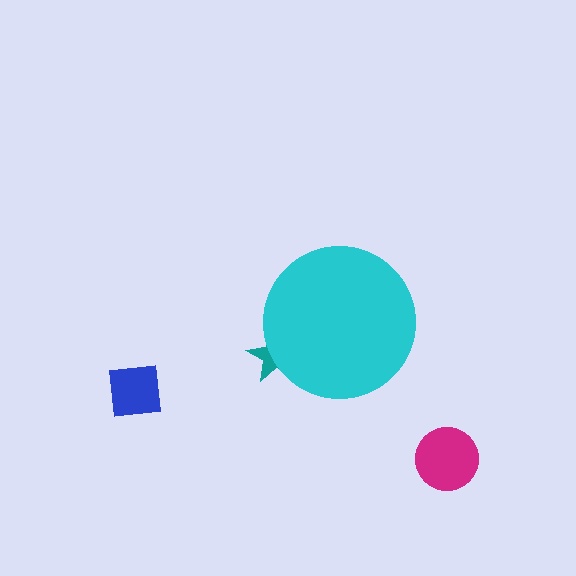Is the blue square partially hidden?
No, the blue square is fully visible.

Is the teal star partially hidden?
Yes, the teal star is partially hidden behind the cyan circle.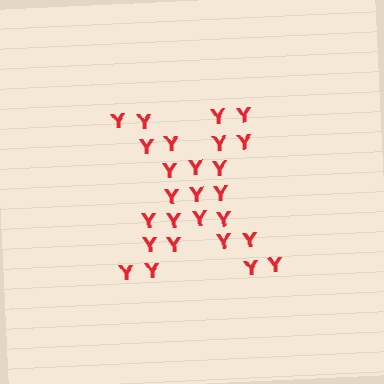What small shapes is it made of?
It is made of small letter Y's.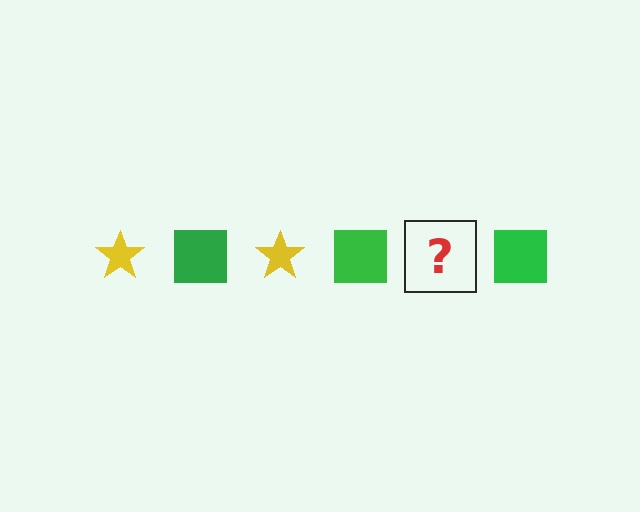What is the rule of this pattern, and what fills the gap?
The rule is that the pattern alternates between yellow star and green square. The gap should be filled with a yellow star.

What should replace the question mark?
The question mark should be replaced with a yellow star.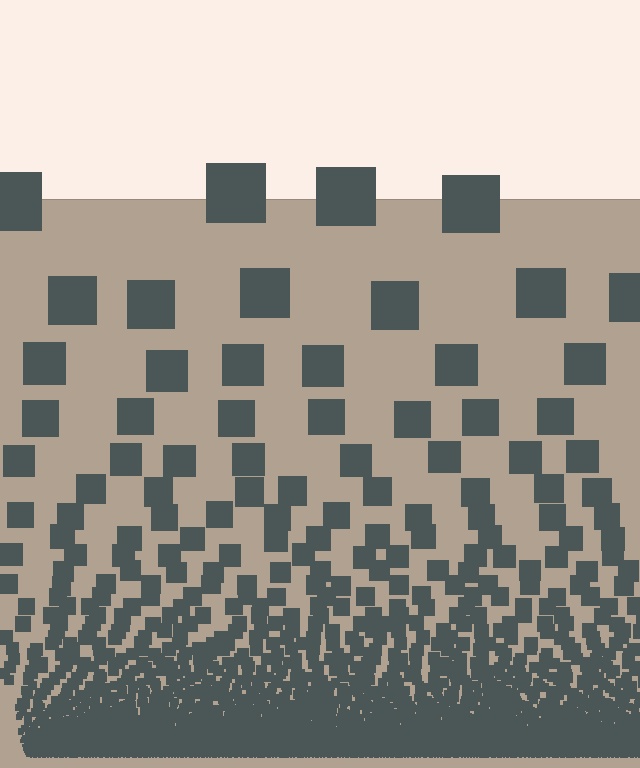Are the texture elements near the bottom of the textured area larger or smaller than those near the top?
Smaller. The gradient is inverted — elements near the bottom are smaller and denser.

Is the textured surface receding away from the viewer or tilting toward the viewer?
The surface appears to tilt toward the viewer. Texture elements get larger and sparser toward the top.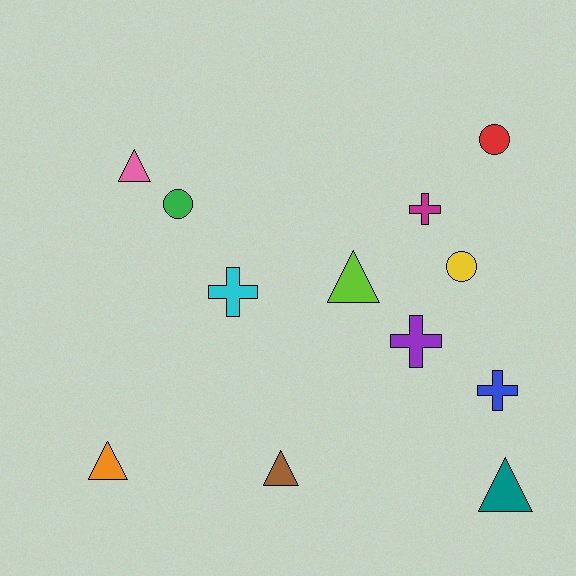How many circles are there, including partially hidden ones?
There are 3 circles.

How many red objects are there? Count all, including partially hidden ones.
There is 1 red object.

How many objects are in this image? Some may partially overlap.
There are 12 objects.